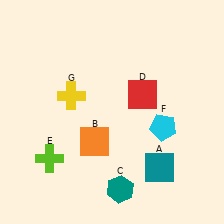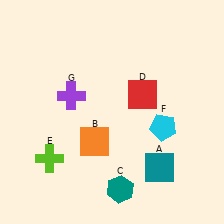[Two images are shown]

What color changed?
The cross (G) changed from yellow in Image 1 to purple in Image 2.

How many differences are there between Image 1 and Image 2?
There is 1 difference between the two images.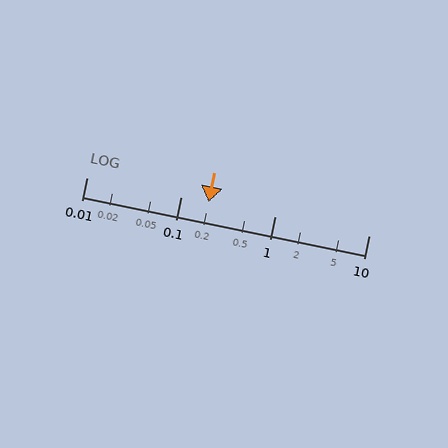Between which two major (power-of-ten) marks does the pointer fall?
The pointer is between 0.1 and 1.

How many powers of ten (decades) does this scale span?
The scale spans 3 decades, from 0.01 to 10.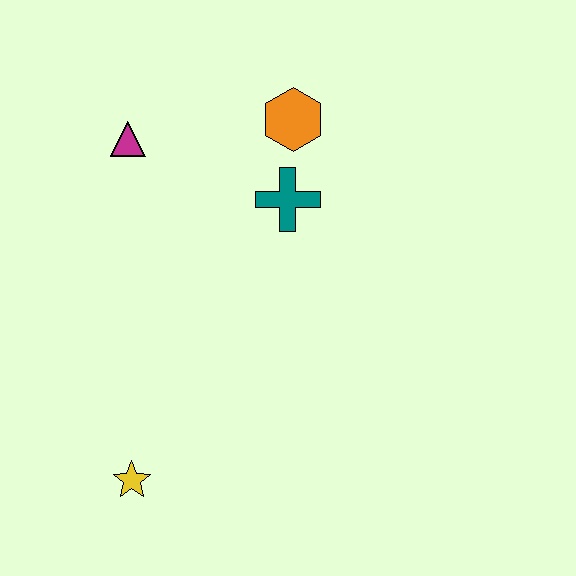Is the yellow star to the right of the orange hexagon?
No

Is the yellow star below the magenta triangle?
Yes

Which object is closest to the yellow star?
The teal cross is closest to the yellow star.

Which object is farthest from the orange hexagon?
The yellow star is farthest from the orange hexagon.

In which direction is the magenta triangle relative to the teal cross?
The magenta triangle is to the left of the teal cross.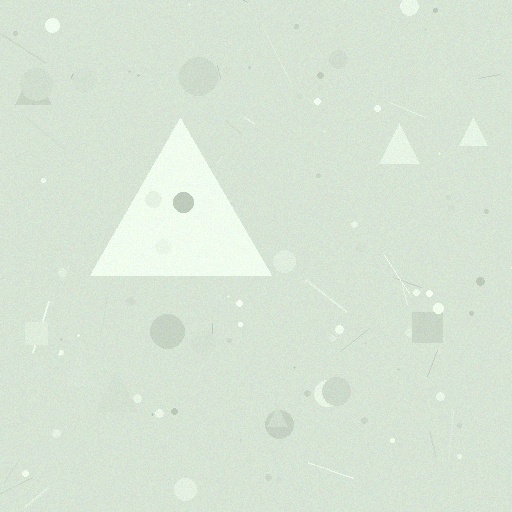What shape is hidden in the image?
A triangle is hidden in the image.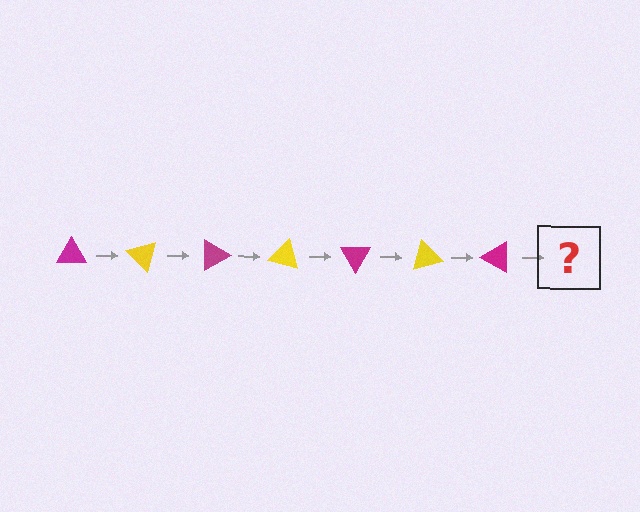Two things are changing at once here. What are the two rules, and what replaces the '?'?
The two rules are that it rotates 45 degrees each step and the color cycles through magenta and yellow. The '?' should be a yellow triangle, rotated 315 degrees from the start.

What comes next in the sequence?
The next element should be a yellow triangle, rotated 315 degrees from the start.